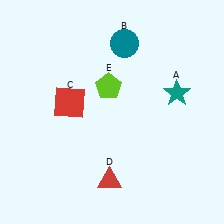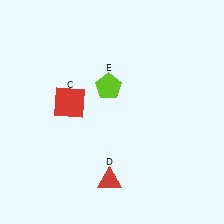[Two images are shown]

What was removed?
The teal star (A), the teal circle (B) were removed in Image 2.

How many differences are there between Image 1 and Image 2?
There are 2 differences between the two images.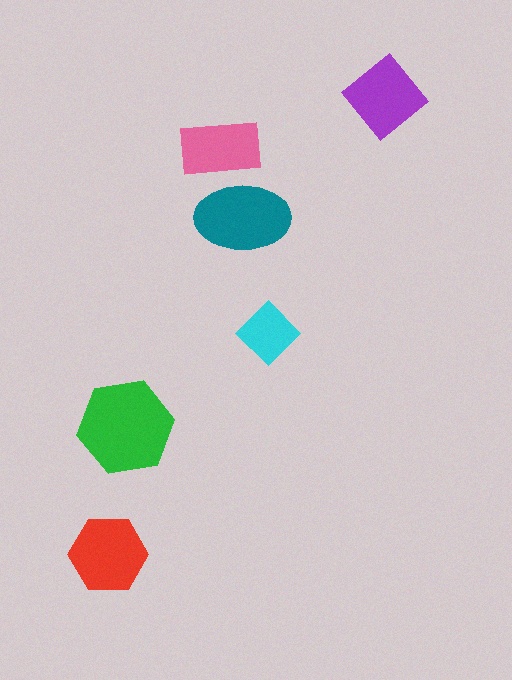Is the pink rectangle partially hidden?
Yes, it is partially covered by another shape.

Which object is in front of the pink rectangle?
The teal ellipse is in front of the pink rectangle.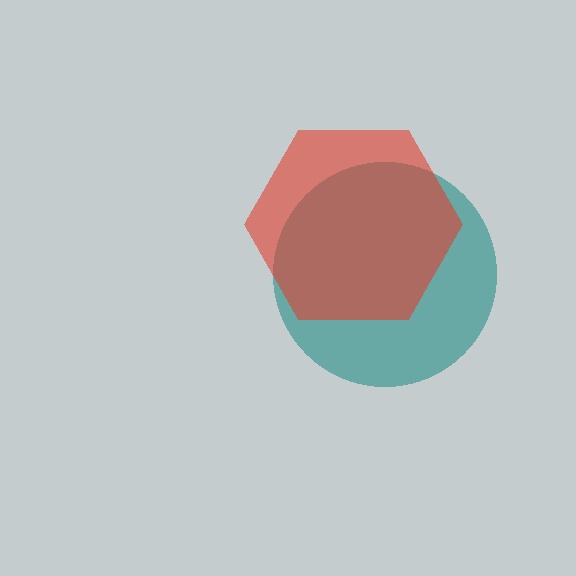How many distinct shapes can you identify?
There are 2 distinct shapes: a teal circle, a red hexagon.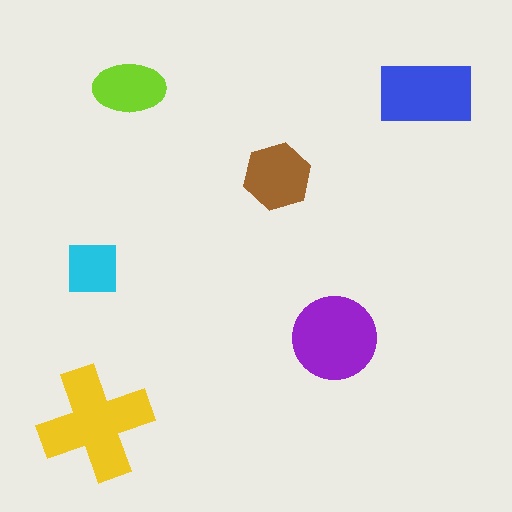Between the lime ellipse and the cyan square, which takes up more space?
The lime ellipse.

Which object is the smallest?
The cyan square.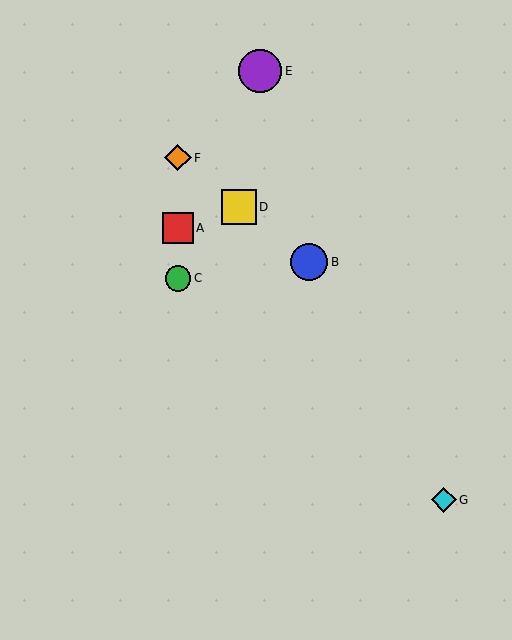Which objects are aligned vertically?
Objects A, C, F are aligned vertically.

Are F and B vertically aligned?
No, F is at x≈178 and B is at x≈309.